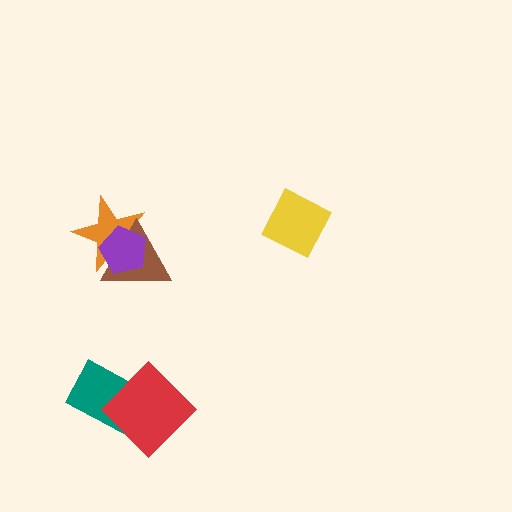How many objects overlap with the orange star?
2 objects overlap with the orange star.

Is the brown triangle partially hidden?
Yes, it is partially covered by another shape.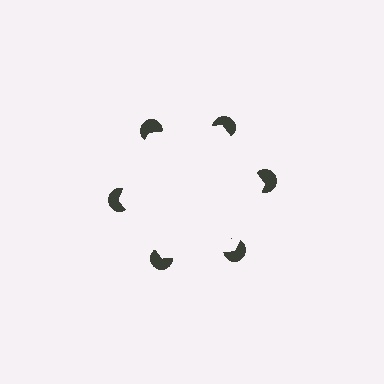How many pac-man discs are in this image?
There are 6 — one at each vertex of the illusory hexagon.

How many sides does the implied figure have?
6 sides.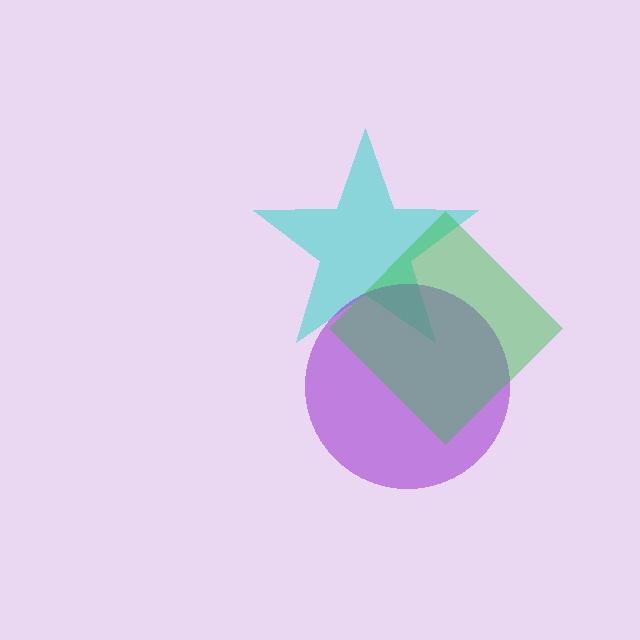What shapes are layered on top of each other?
The layered shapes are: a cyan star, a purple circle, a green diamond.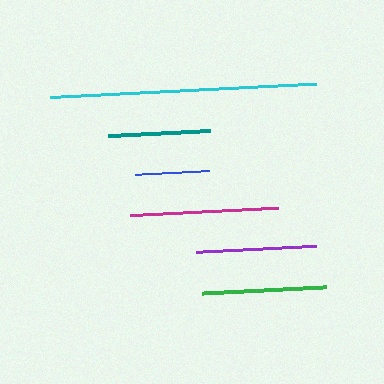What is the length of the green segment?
The green segment is approximately 123 pixels long.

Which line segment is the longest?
The cyan line is the longest at approximately 265 pixels.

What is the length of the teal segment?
The teal segment is approximately 102 pixels long.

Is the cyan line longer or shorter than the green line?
The cyan line is longer than the green line.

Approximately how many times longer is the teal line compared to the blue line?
The teal line is approximately 1.4 times the length of the blue line.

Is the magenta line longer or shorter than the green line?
The magenta line is longer than the green line.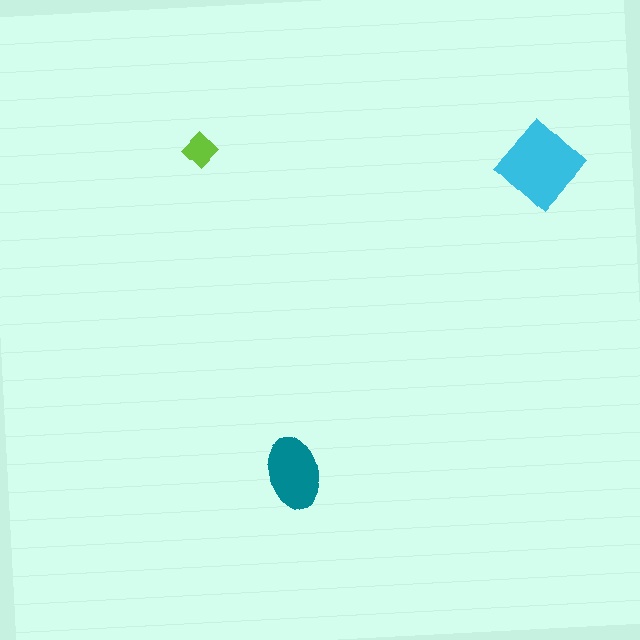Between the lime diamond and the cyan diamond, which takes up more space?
The cyan diamond.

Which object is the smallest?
The lime diamond.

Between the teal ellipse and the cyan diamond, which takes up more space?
The cyan diamond.